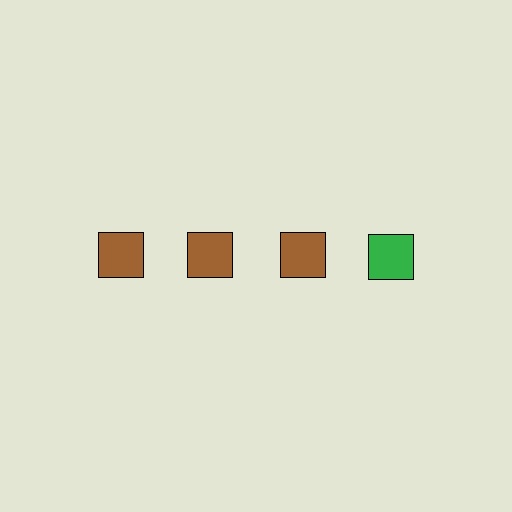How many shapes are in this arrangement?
There are 4 shapes arranged in a grid pattern.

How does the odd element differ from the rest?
It has a different color: green instead of brown.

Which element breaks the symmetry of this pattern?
The green square in the top row, second from right column breaks the symmetry. All other shapes are brown squares.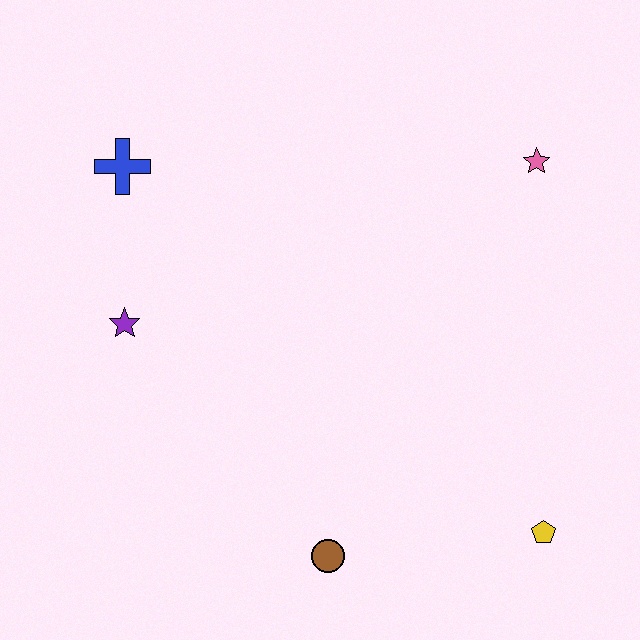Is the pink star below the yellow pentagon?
No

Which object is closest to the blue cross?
The purple star is closest to the blue cross.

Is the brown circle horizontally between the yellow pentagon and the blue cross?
Yes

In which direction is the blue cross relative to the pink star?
The blue cross is to the left of the pink star.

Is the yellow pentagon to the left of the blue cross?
No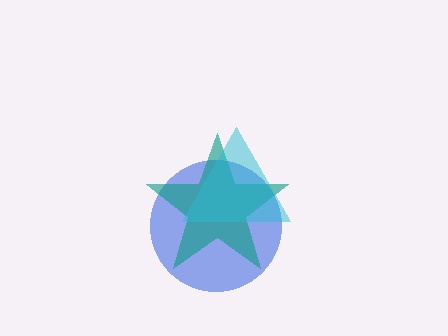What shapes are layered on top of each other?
The layered shapes are: a blue circle, a teal star, a cyan triangle.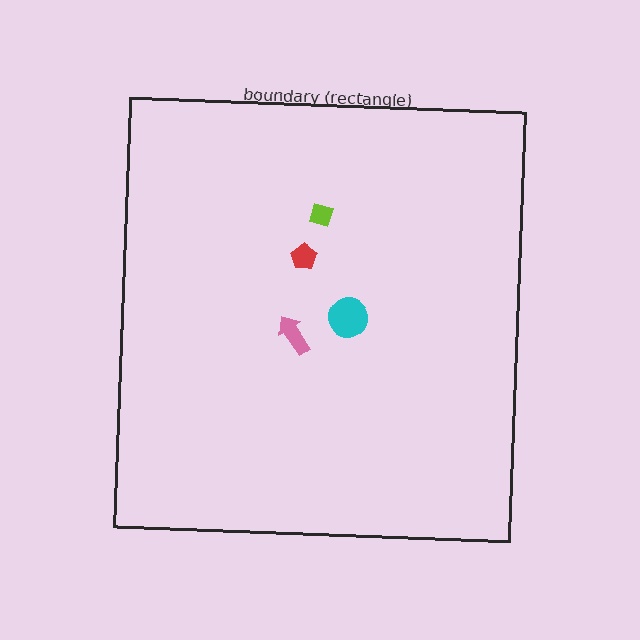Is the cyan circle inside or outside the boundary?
Inside.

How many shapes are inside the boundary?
4 inside, 0 outside.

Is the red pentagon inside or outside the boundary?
Inside.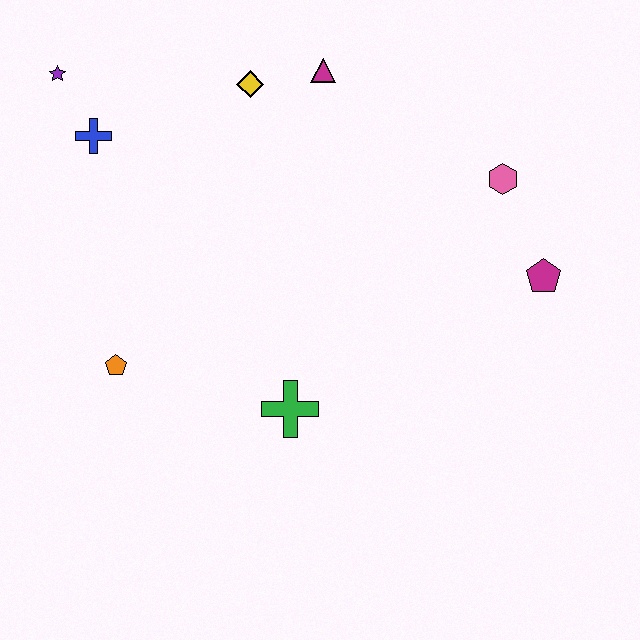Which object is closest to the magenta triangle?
The yellow diamond is closest to the magenta triangle.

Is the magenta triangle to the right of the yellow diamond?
Yes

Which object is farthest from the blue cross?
The magenta pentagon is farthest from the blue cross.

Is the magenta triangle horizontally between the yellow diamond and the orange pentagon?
No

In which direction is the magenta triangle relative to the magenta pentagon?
The magenta triangle is to the left of the magenta pentagon.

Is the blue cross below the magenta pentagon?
No